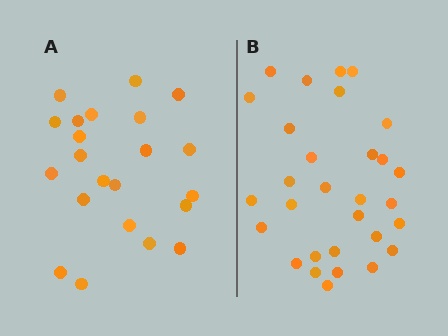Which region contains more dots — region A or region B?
Region B (the right region) has more dots.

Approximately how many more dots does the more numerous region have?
Region B has roughly 8 or so more dots than region A.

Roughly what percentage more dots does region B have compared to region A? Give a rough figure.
About 35% more.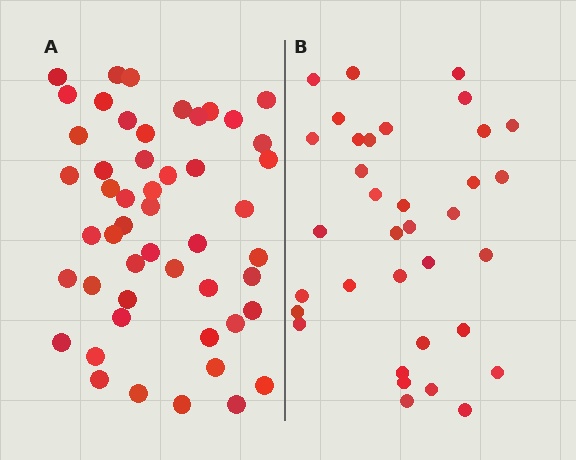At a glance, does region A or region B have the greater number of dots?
Region A (the left region) has more dots.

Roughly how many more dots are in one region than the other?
Region A has approximately 15 more dots than region B.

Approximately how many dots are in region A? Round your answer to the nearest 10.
About 50 dots.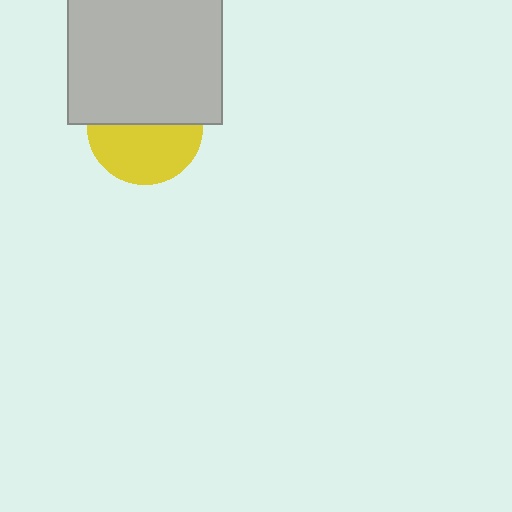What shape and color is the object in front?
The object in front is a light gray square.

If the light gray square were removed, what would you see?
You would see the complete yellow circle.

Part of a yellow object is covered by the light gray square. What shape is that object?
It is a circle.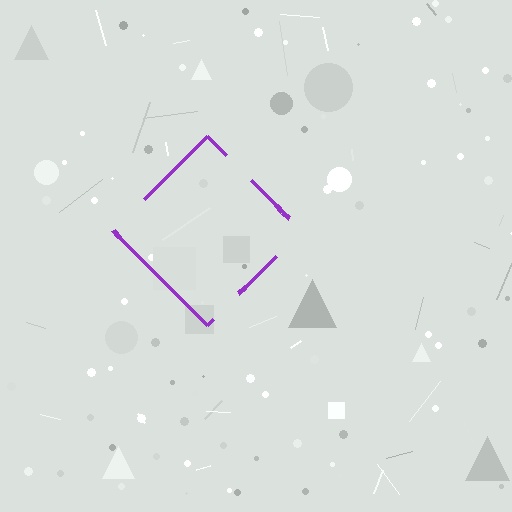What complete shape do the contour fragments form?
The contour fragments form a diamond.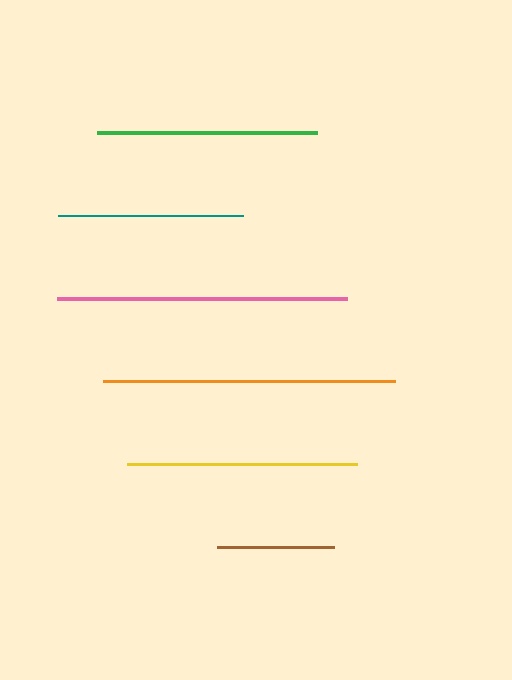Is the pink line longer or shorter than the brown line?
The pink line is longer than the brown line.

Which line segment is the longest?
The orange line is the longest at approximately 293 pixels.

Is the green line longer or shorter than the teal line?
The green line is longer than the teal line.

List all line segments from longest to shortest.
From longest to shortest: orange, pink, yellow, green, teal, brown.